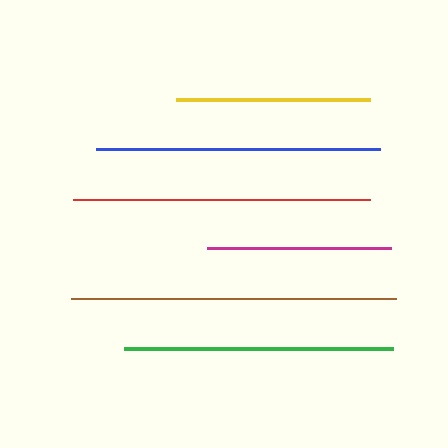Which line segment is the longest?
The brown line is the longest at approximately 325 pixels.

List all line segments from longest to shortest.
From longest to shortest: brown, red, blue, green, yellow, magenta.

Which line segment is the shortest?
The magenta line is the shortest at approximately 184 pixels.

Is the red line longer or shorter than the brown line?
The brown line is longer than the red line.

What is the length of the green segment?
The green segment is approximately 269 pixels long.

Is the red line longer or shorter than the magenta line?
The red line is longer than the magenta line.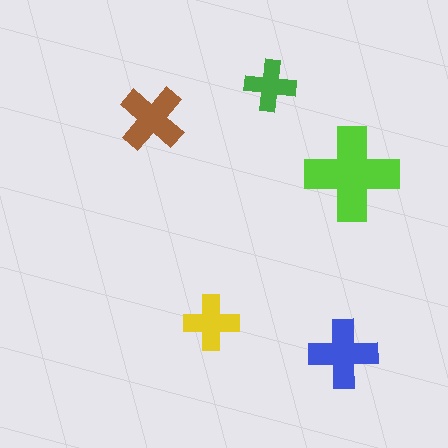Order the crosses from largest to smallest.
the lime one, the blue one, the brown one, the yellow one, the green one.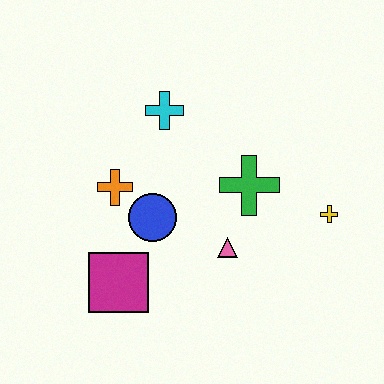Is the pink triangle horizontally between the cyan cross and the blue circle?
No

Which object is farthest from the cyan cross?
The yellow cross is farthest from the cyan cross.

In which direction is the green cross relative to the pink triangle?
The green cross is above the pink triangle.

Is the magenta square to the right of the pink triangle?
No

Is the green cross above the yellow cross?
Yes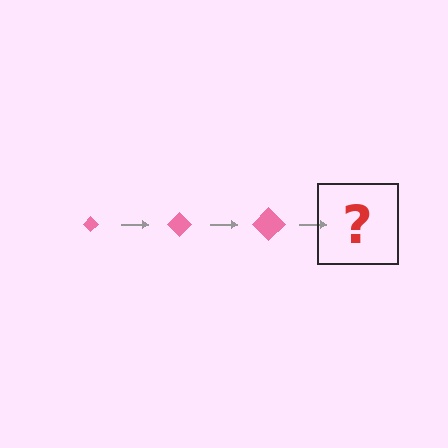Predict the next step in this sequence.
The next step is a pink diamond, larger than the previous one.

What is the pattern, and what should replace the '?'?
The pattern is that the diamond gets progressively larger each step. The '?' should be a pink diamond, larger than the previous one.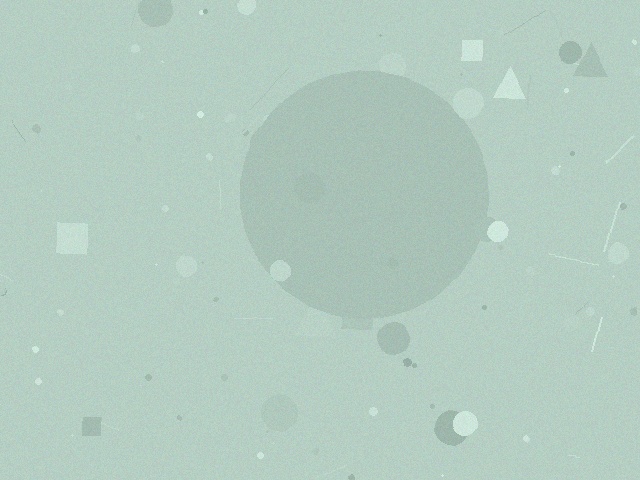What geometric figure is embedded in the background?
A circle is embedded in the background.